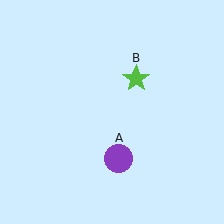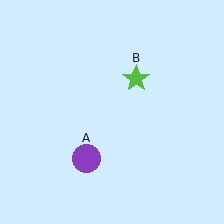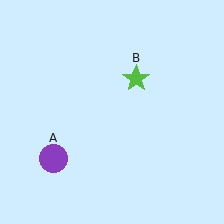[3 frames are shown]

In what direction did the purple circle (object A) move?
The purple circle (object A) moved left.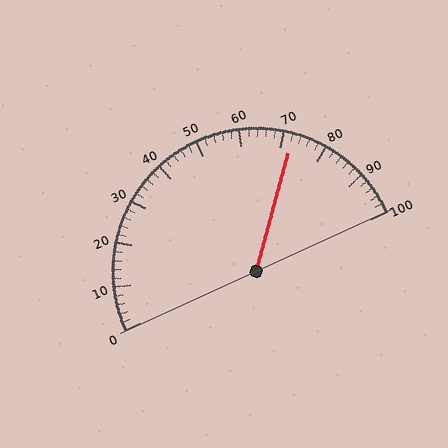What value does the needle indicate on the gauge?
The needle indicates approximately 72.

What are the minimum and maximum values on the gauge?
The gauge ranges from 0 to 100.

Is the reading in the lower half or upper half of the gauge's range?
The reading is in the upper half of the range (0 to 100).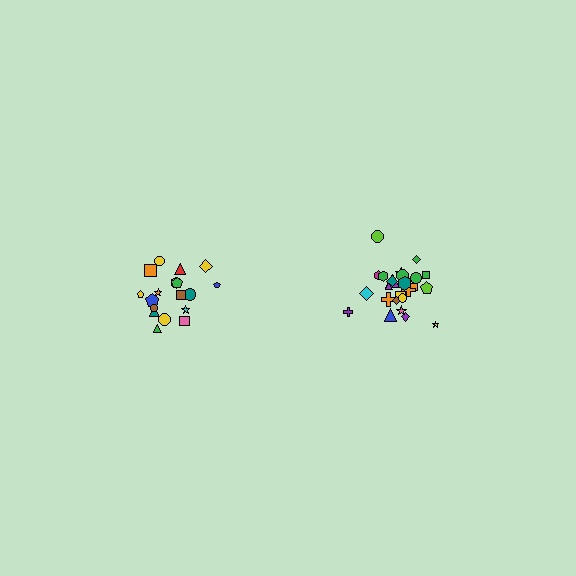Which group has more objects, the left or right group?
The right group.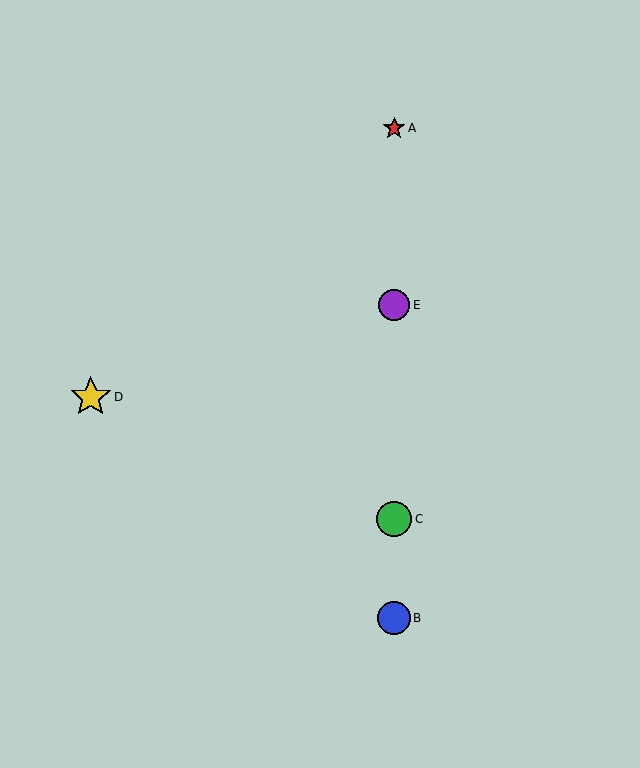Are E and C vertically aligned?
Yes, both are at x≈394.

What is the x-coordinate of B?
Object B is at x≈394.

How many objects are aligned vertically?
4 objects (A, B, C, E) are aligned vertically.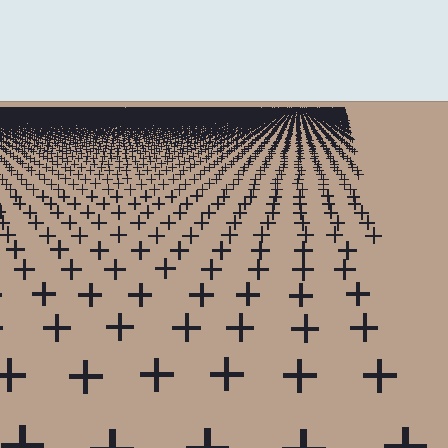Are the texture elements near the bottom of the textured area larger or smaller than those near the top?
Larger. Near the bottom, elements are closer to the viewer and appear at a bigger on-screen size.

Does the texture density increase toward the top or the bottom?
Density increases toward the top.